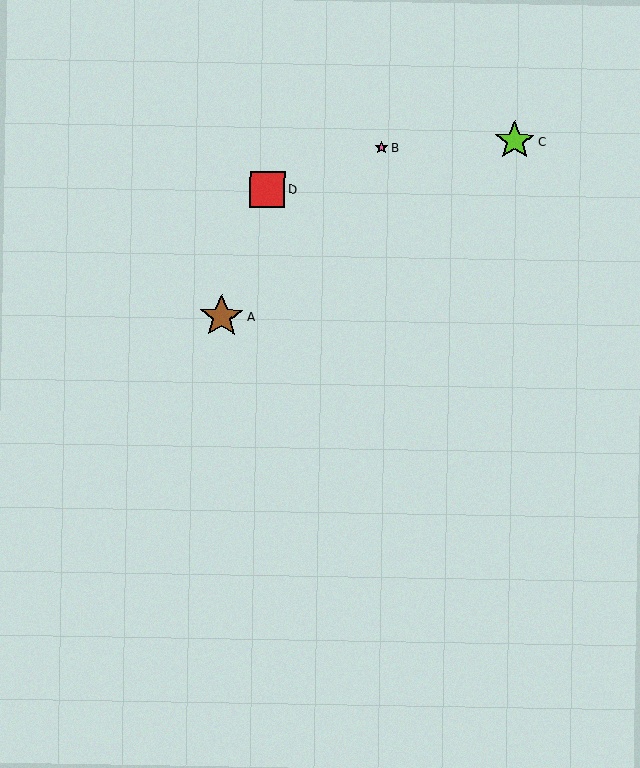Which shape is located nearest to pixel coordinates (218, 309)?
The brown star (labeled A) at (222, 316) is nearest to that location.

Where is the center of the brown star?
The center of the brown star is at (222, 316).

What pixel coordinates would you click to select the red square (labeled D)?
Click at (267, 189) to select the red square D.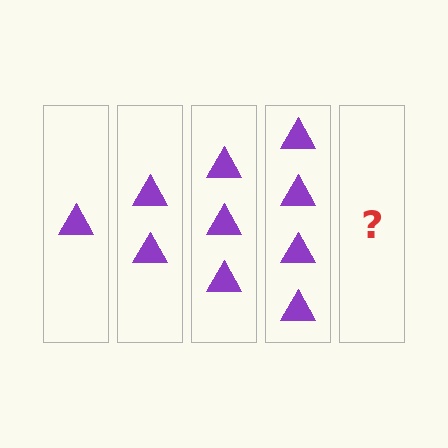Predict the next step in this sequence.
The next step is 5 triangles.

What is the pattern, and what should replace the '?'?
The pattern is that each step adds one more triangle. The '?' should be 5 triangles.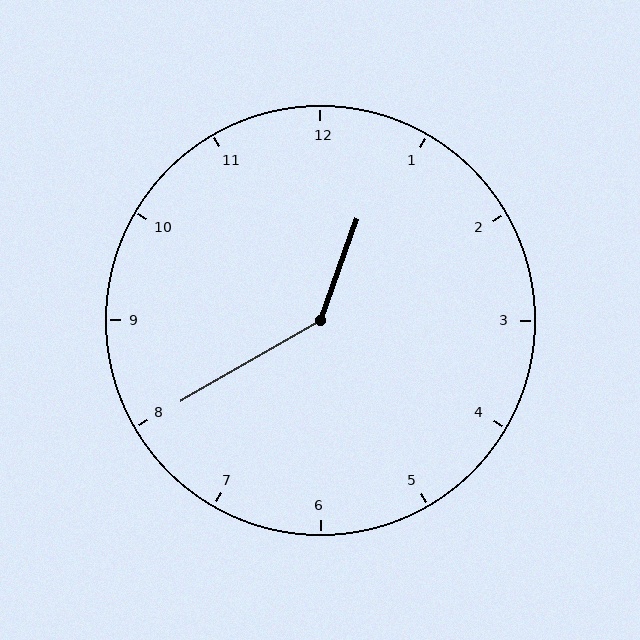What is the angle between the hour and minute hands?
Approximately 140 degrees.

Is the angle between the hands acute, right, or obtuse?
It is obtuse.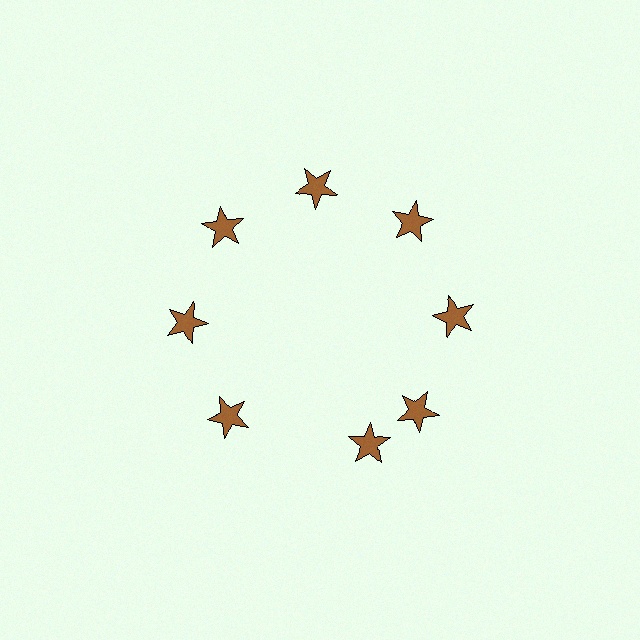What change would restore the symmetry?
The symmetry would be restored by rotating it back into even spacing with its neighbors so that all 8 stars sit at equal angles and equal distance from the center.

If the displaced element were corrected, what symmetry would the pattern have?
It would have 8-fold rotational symmetry — the pattern would map onto itself every 45 degrees.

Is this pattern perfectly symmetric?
No. The 8 brown stars are arranged in a ring, but one element near the 6 o'clock position is rotated out of alignment along the ring, breaking the 8-fold rotational symmetry.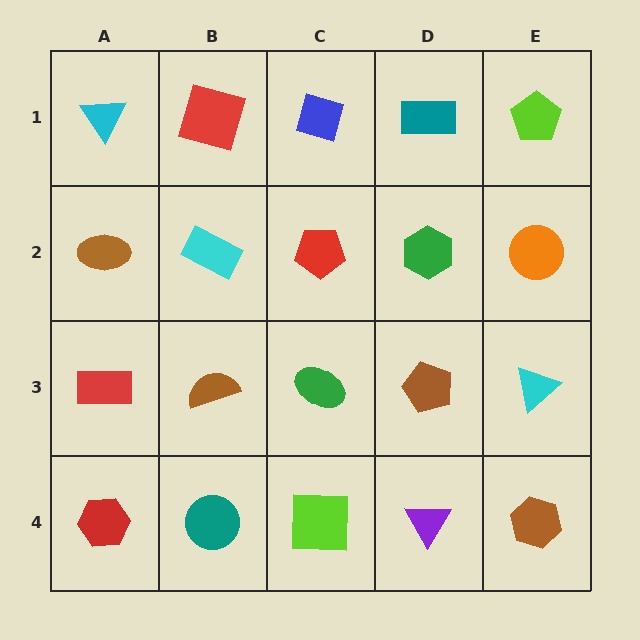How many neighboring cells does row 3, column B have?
4.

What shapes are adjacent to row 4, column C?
A green ellipse (row 3, column C), a teal circle (row 4, column B), a purple triangle (row 4, column D).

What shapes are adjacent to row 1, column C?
A red pentagon (row 2, column C), a red square (row 1, column B), a teal rectangle (row 1, column D).